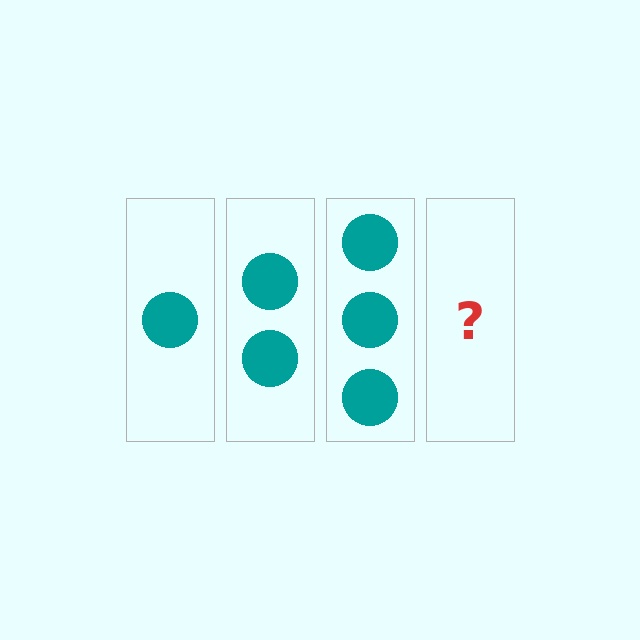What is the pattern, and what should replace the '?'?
The pattern is that each step adds one more circle. The '?' should be 4 circles.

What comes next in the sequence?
The next element should be 4 circles.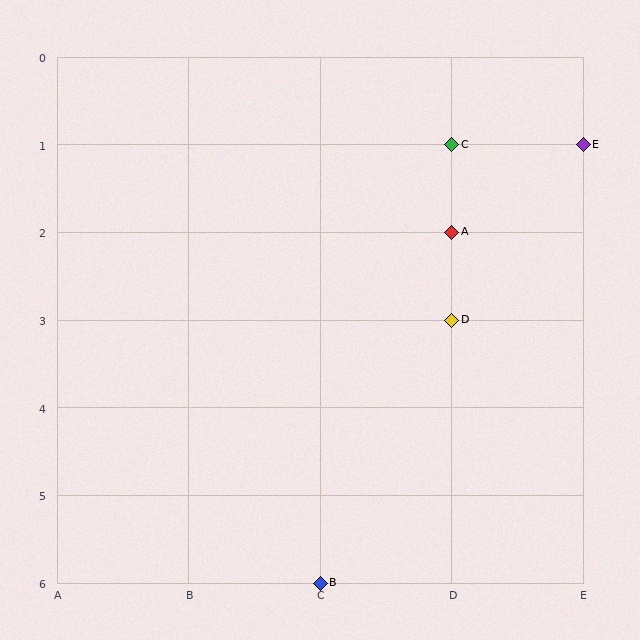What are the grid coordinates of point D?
Point D is at grid coordinates (D, 3).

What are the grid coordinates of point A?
Point A is at grid coordinates (D, 2).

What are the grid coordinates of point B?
Point B is at grid coordinates (C, 6).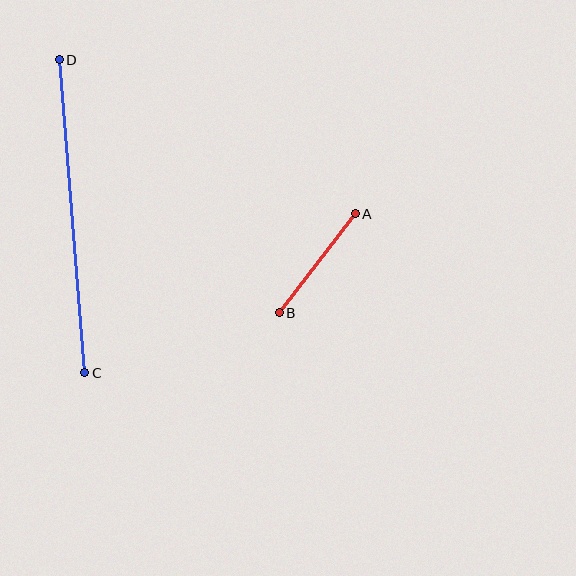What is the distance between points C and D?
The distance is approximately 314 pixels.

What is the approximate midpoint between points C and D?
The midpoint is at approximately (72, 216) pixels.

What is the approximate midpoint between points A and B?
The midpoint is at approximately (317, 263) pixels.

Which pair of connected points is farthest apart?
Points C and D are farthest apart.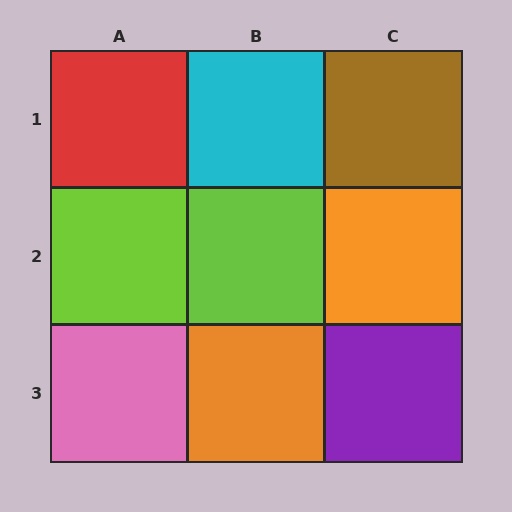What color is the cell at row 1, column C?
Brown.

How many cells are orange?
2 cells are orange.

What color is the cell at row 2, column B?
Lime.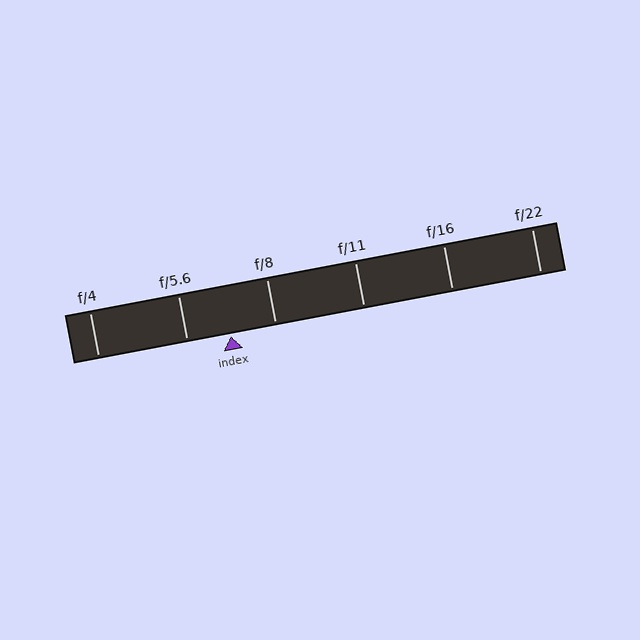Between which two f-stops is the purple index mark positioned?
The index mark is between f/5.6 and f/8.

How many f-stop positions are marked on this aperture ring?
There are 6 f-stop positions marked.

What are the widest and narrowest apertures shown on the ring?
The widest aperture shown is f/4 and the narrowest is f/22.